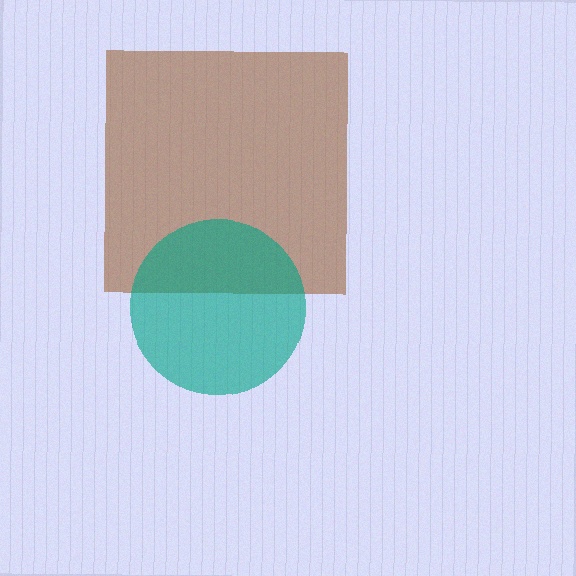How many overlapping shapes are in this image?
There are 2 overlapping shapes in the image.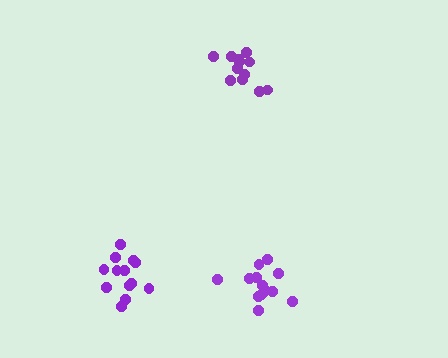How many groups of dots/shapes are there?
There are 3 groups.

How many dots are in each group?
Group 1: 12 dots, Group 2: 13 dots, Group 3: 13 dots (38 total).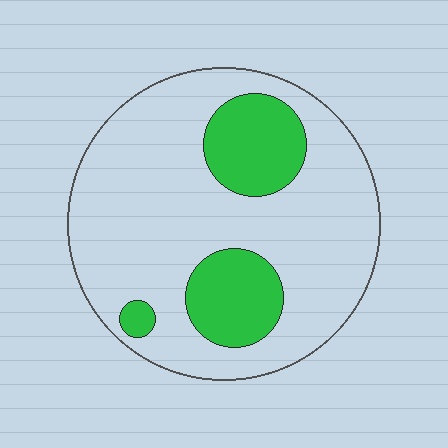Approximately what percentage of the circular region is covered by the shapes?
Approximately 20%.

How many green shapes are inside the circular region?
3.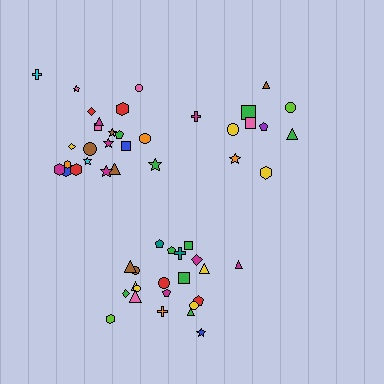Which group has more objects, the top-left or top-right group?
The top-left group.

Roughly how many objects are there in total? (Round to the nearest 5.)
Roughly 55 objects in total.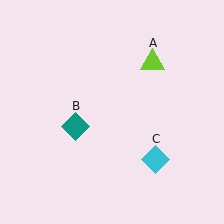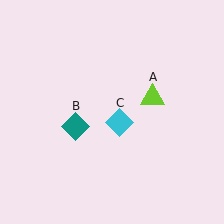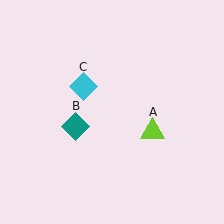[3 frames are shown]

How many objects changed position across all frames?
2 objects changed position: lime triangle (object A), cyan diamond (object C).